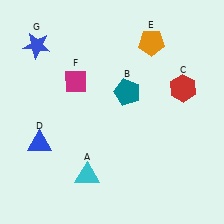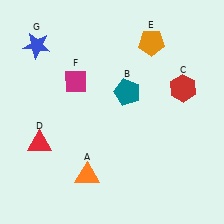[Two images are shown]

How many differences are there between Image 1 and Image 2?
There are 2 differences between the two images.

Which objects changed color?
A changed from cyan to orange. D changed from blue to red.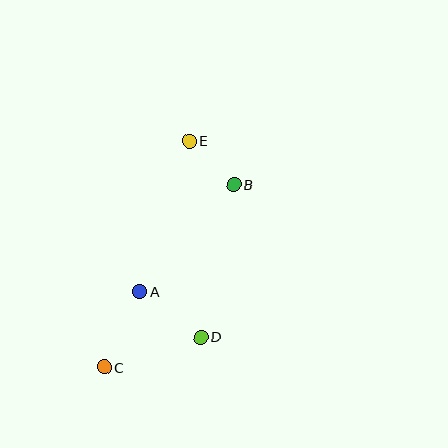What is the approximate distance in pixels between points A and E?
The distance between A and E is approximately 159 pixels.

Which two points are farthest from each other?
Points C and E are farthest from each other.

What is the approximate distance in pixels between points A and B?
The distance between A and B is approximately 142 pixels.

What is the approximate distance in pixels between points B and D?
The distance between B and D is approximately 156 pixels.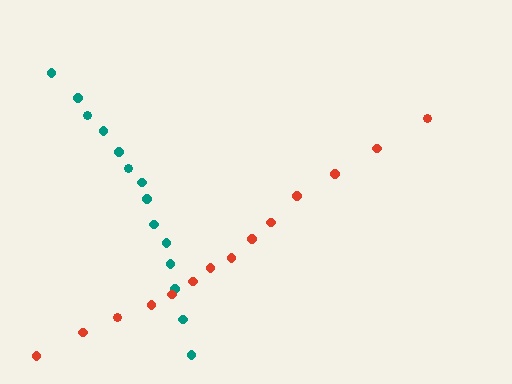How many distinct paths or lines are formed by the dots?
There are 2 distinct paths.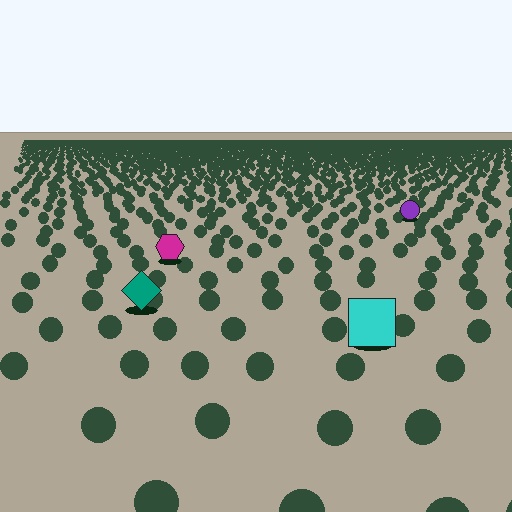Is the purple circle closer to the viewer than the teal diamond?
No. The teal diamond is closer — you can tell from the texture gradient: the ground texture is coarser near it.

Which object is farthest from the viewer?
The purple circle is farthest from the viewer. It appears smaller and the ground texture around it is denser.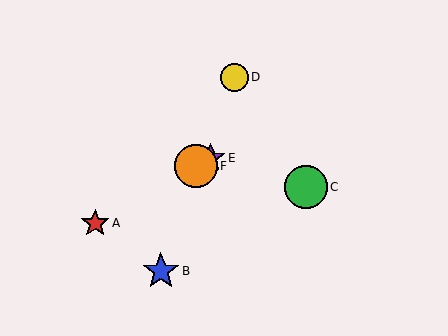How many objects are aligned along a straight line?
3 objects (A, E, F) are aligned along a straight line.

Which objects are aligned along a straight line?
Objects A, E, F are aligned along a straight line.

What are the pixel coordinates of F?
Object F is at (196, 166).